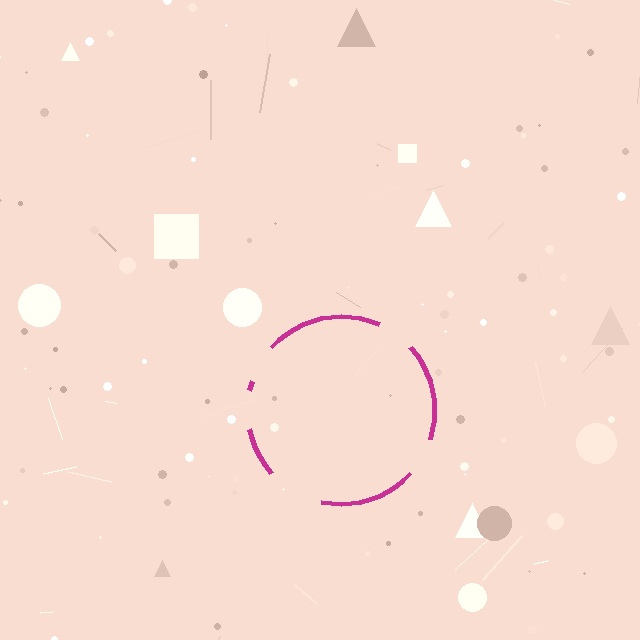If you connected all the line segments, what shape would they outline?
They would outline a circle.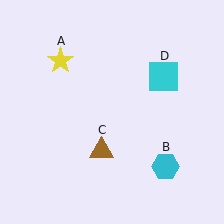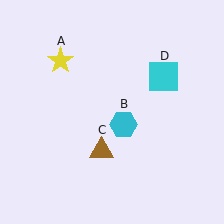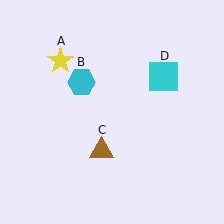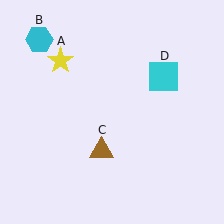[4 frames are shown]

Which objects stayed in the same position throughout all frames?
Yellow star (object A) and brown triangle (object C) and cyan square (object D) remained stationary.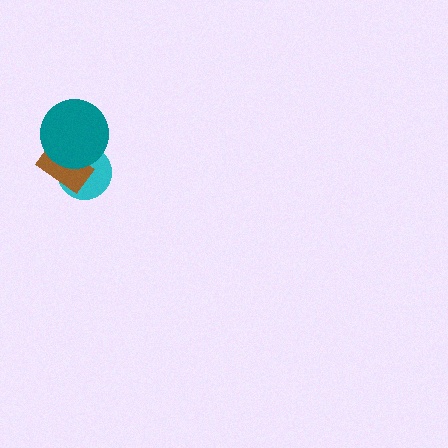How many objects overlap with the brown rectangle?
2 objects overlap with the brown rectangle.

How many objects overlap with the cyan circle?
2 objects overlap with the cyan circle.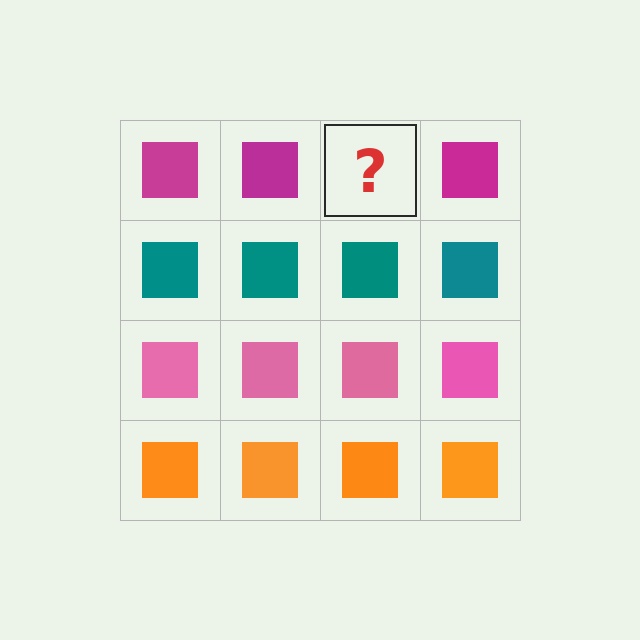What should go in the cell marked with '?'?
The missing cell should contain a magenta square.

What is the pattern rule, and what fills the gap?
The rule is that each row has a consistent color. The gap should be filled with a magenta square.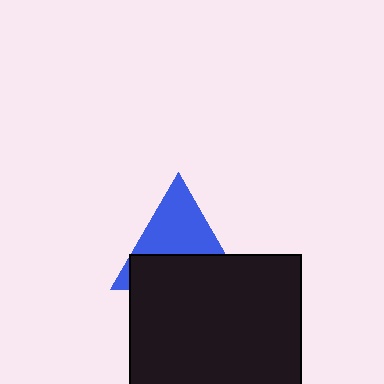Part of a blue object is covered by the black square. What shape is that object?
It is a triangle.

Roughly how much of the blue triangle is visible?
About half of it is visible (roughly 52%).